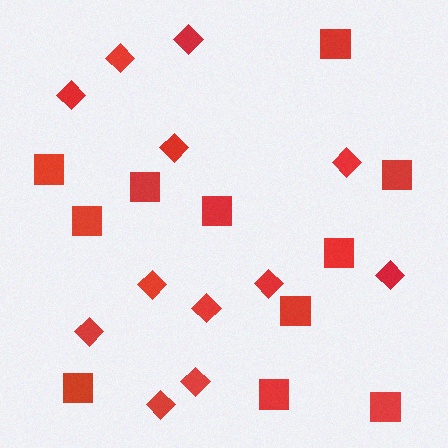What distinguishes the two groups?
There are 2 groups: one group of squares (11) and one group of diamonds (12).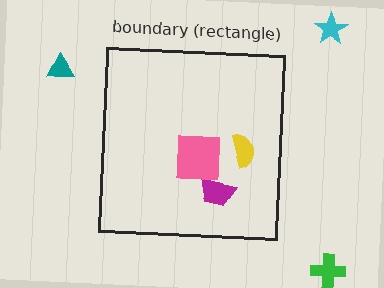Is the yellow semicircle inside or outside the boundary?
Inside.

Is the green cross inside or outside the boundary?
Outside.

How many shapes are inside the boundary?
3 inside, 3 outside.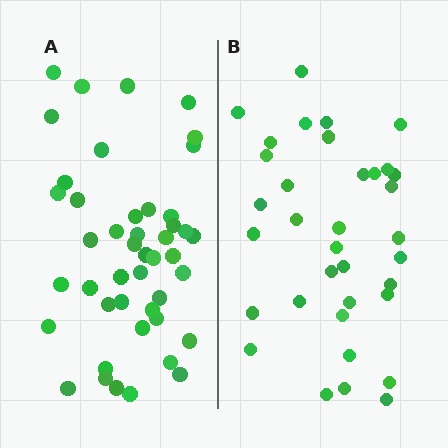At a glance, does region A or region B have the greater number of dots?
Region A (the left region) has more dots.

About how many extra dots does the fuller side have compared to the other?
Region A has roughly 10 or so more dots than region B.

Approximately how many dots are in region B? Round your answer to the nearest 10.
About 40 dots. (The exact count is 35, which rounds to 40.)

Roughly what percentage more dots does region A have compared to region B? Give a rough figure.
About 30% more.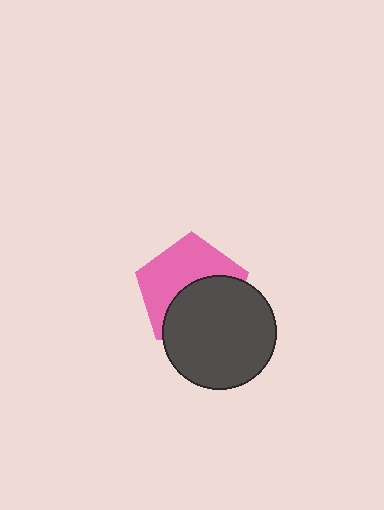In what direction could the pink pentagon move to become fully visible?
The pink pentagon could move up. That would shift it out from behind the dark gray circle entirely.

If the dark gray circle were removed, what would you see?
You would see the complete pink pentagon.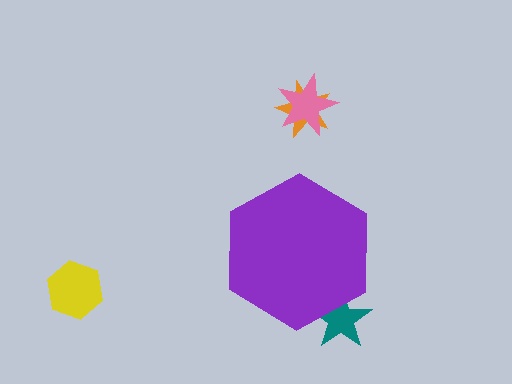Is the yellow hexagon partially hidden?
No, the yellow hexagon is fully visible.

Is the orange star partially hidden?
No, the orange star is fully visible.